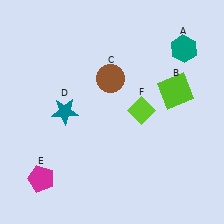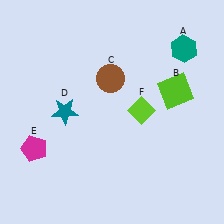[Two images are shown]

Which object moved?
The magenta pentagon (E) moved up.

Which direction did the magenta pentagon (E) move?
The magenta pentagon (E) moved up.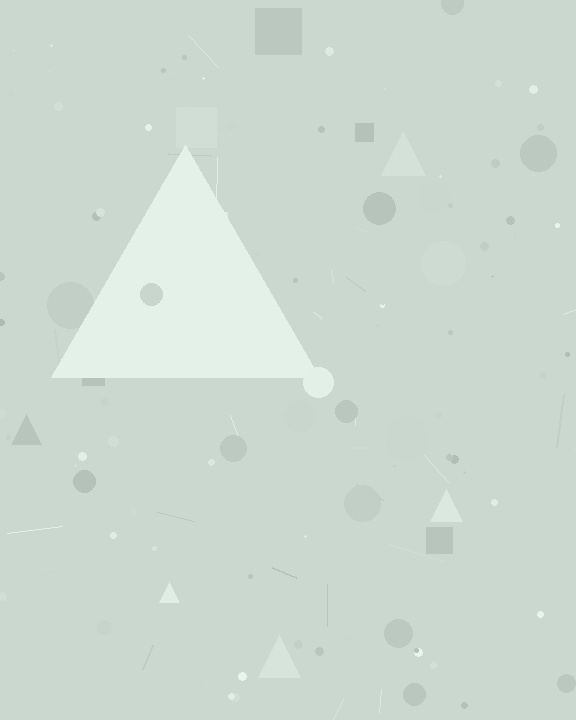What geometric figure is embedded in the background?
A triangle is embedded in the background.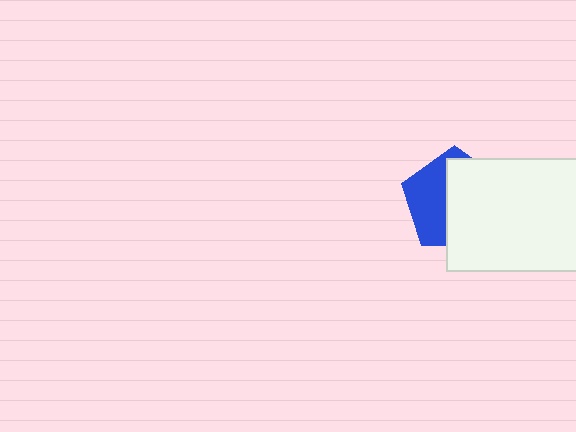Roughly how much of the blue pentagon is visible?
A small part of it is visible (roughly 41%).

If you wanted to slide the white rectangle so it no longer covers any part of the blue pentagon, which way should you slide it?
Slide it right — that is the most direct way to separate the two shapes.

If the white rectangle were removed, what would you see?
You would see the complete blue pentagon.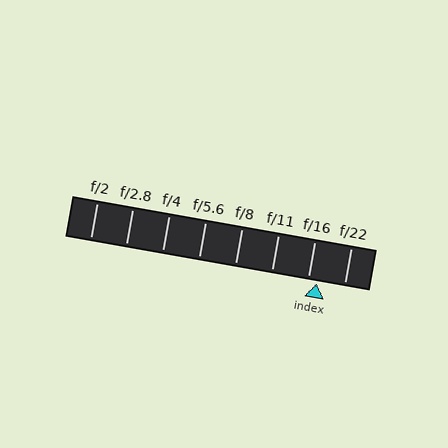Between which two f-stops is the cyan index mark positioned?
The index mark is between f/16 and f/22.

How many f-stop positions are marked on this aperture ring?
There are 8 f-stop positions marked.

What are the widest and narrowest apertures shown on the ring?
The widest aperture shown is f/2 and the narrowest is f/22.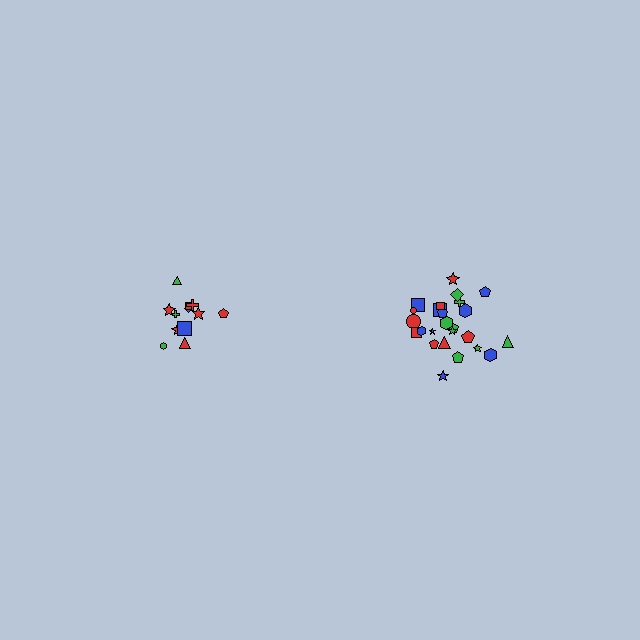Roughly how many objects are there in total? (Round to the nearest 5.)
Roughly 35 objects in total.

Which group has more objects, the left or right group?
The right group.